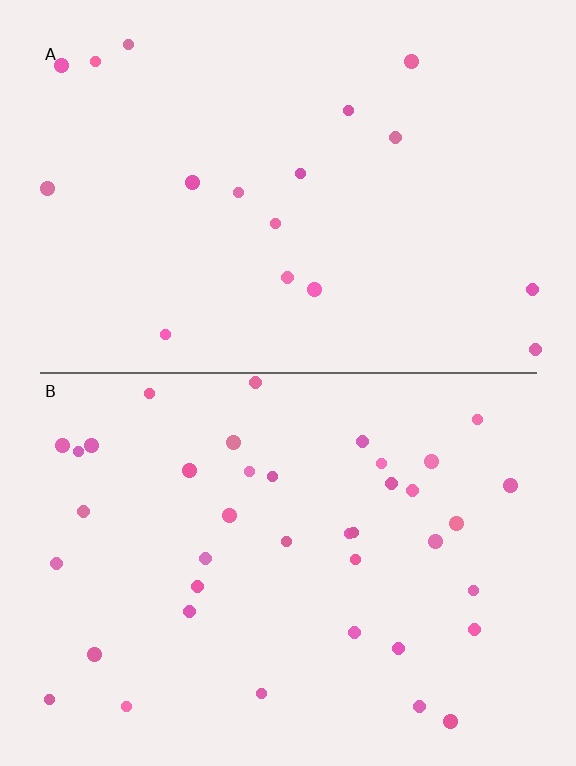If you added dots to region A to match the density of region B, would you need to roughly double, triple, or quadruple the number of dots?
Approximately double.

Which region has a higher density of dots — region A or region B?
B (the bottom).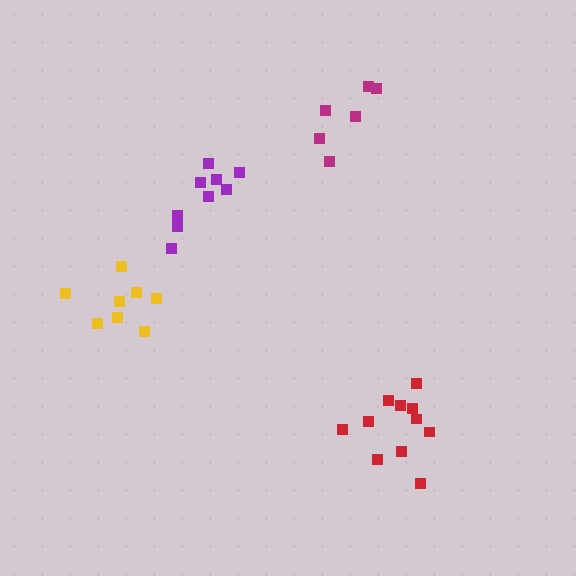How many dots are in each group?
Group 1: 6 dots, Group 2: 8 dots, Group 3: 9 dots, Group 4: 11 dots (34 total).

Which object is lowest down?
The red cluster is bottommost.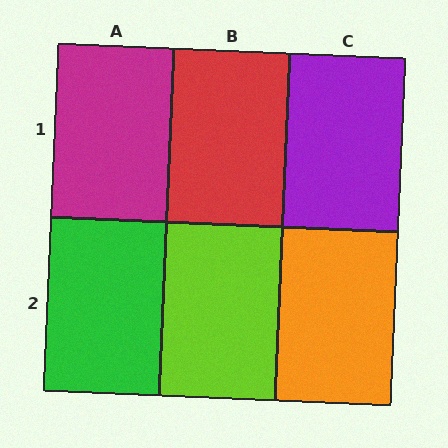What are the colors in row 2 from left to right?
Green, lime, orange.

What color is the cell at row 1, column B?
Red.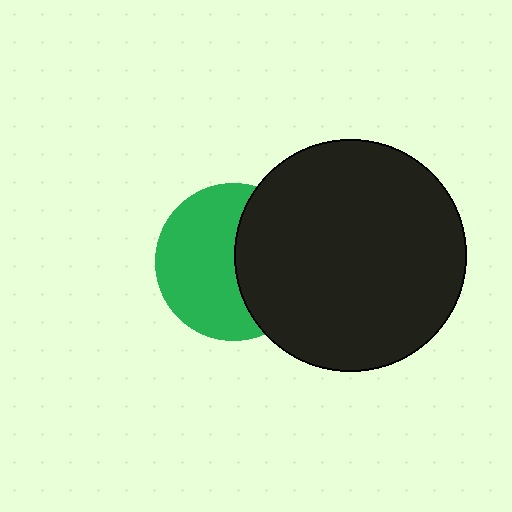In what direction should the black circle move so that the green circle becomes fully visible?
The black circle should move right. That is the shortest direction to clear the overlap and leave the green circle fully visible.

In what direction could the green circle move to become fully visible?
The green circle could move left. That would shift it out from behind the black circle entirely.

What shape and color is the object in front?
The object in front is a black circle.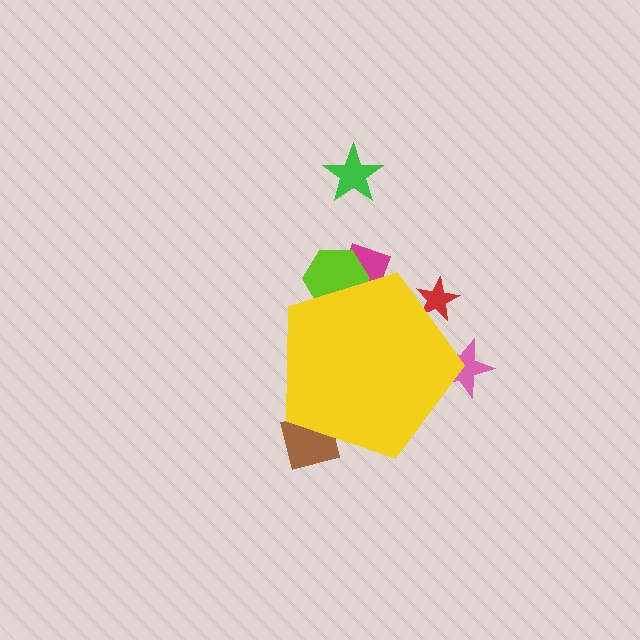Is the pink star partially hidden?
Yes, the pink star is partially hidden behind the yellow pentagon.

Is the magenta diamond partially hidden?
Yes, the magenta diamond is partially hidden behind the yellow pentagon.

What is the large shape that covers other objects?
A yellow pentagon.